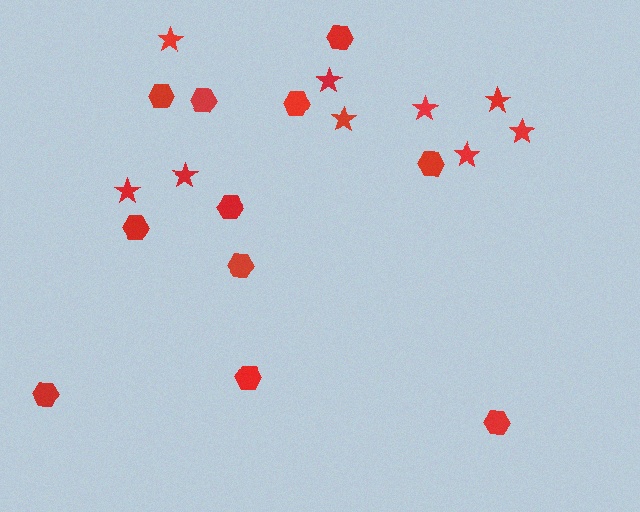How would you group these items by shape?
There are 2 groups: one group of stars (9) and one group of hexagons (11).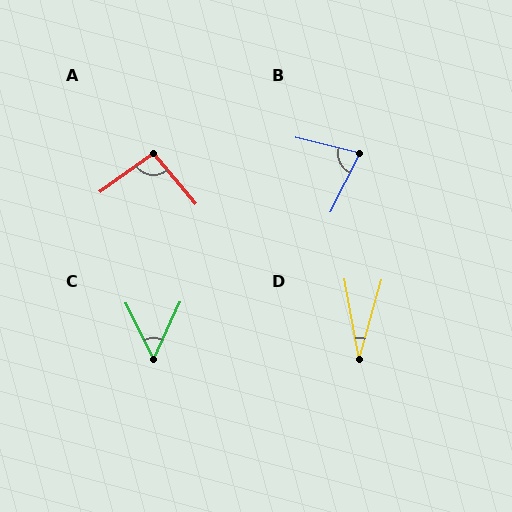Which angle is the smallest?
D, at approximately 26 degrees.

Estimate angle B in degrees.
Approximately 77 degrees.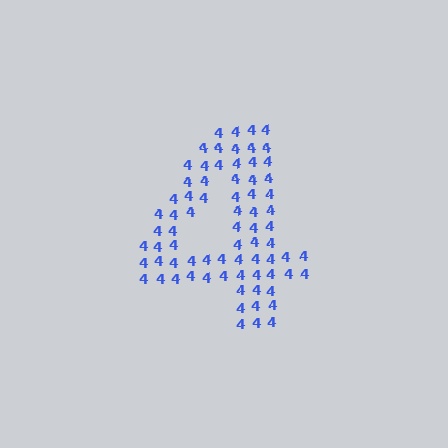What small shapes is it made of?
It is made of small digit 4's.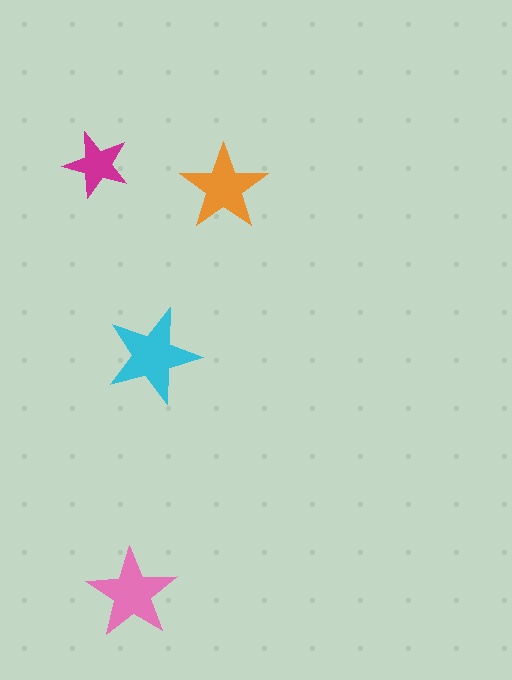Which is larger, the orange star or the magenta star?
The orange one.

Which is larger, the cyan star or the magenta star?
The cyan one.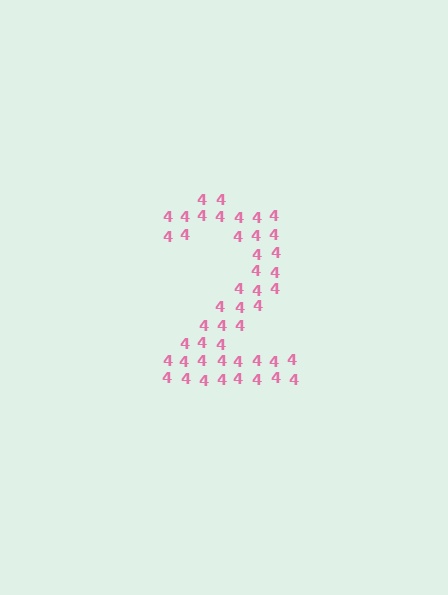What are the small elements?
The small elements are digit 4's.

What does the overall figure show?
The overall figure shows the digit 2.